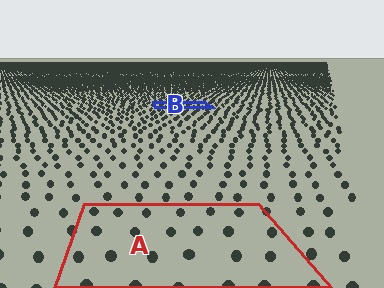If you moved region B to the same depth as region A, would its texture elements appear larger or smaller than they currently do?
They would appear larger. At a closer depth, the same texture elements are projected at a bigger on-screen size.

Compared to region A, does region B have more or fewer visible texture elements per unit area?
Region B has more texture elements per unit area — they are packed more densely because it is farther away.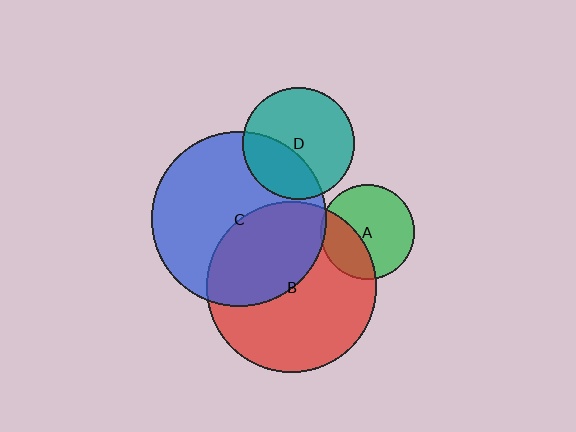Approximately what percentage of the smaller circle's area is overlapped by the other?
Approximately 35%.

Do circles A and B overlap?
Yes.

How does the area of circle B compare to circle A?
Approximately 3.3 times.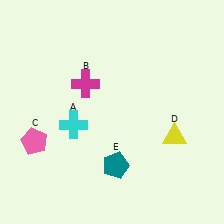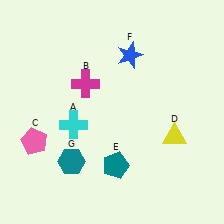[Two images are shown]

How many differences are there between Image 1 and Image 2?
There are 2 differences between the two images.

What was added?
A blue star (F), a teal hexagon (G) were added in Image 2.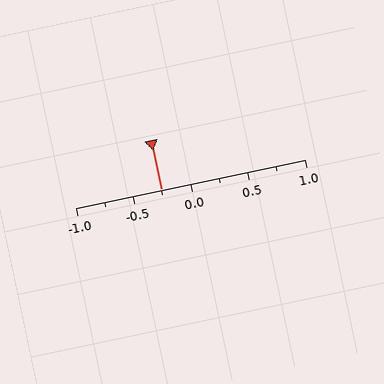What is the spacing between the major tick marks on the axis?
The major ticks are spaced 0.5 apart.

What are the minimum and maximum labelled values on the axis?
The axis runs from -1.0 to 1.0.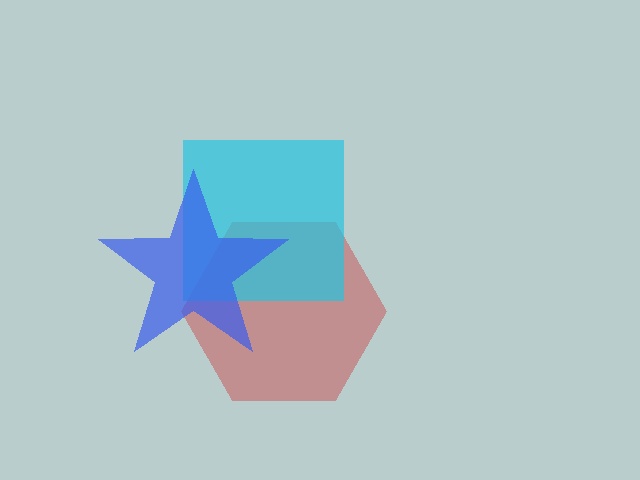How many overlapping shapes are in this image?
There are 3 overlapping shapes in the image.